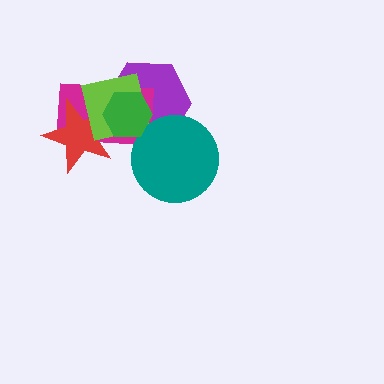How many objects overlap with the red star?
3 objects overlap with the red star.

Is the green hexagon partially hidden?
No, no other shape covers it.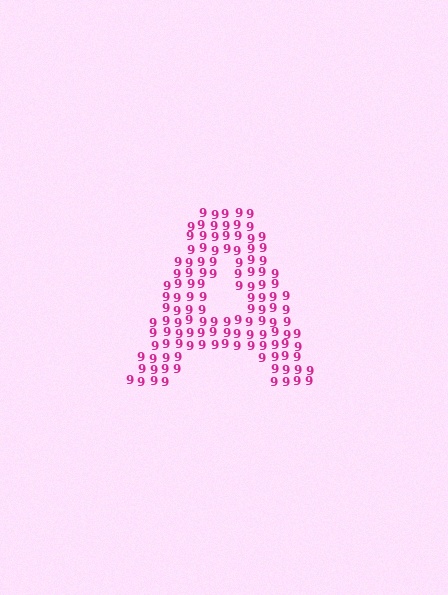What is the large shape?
The large shape is the letter A.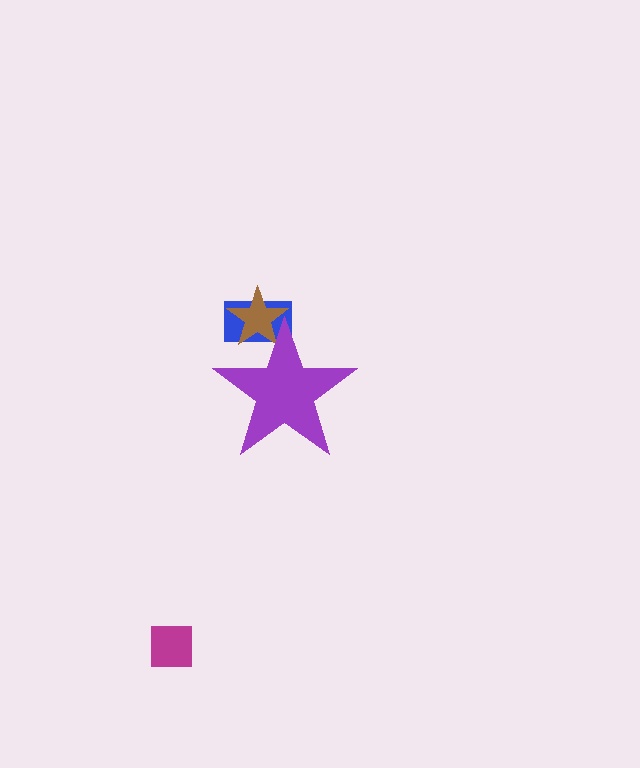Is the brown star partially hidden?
Yes, the brown star is partially hidden behind the purple star.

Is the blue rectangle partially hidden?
Yes, the blue rectangle is partially hidden behind the purple star.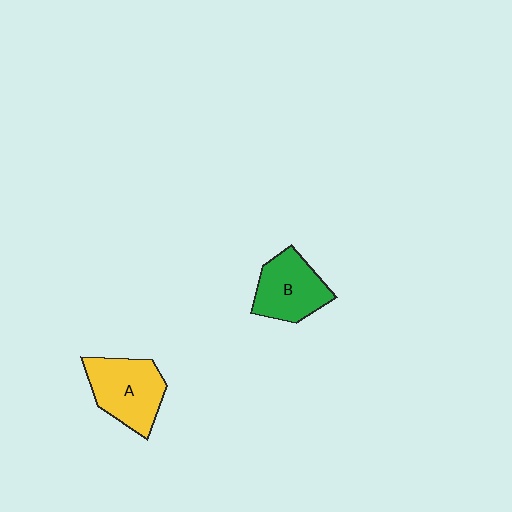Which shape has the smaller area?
Shape B (green).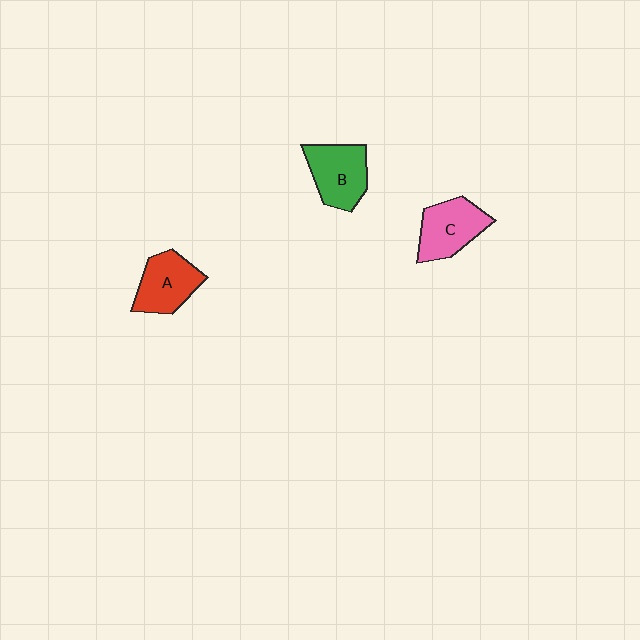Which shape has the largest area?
Shape B (green).